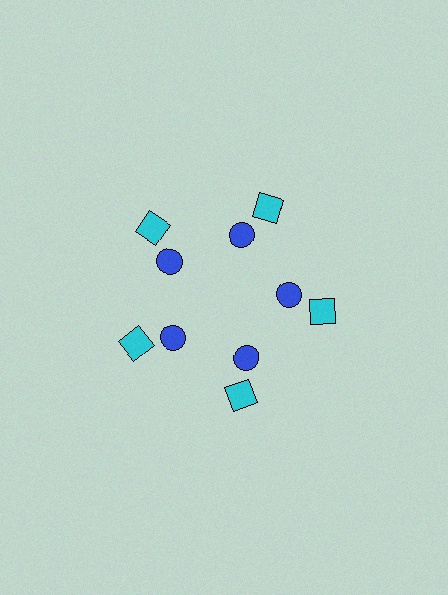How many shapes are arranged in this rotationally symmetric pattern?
There are 10 shapes, arranged in 5 groups of 2.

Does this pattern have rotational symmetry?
Yes, this pattern has 5-fold rotational symmetry. It looks the same after rotating 72 degrees around the center.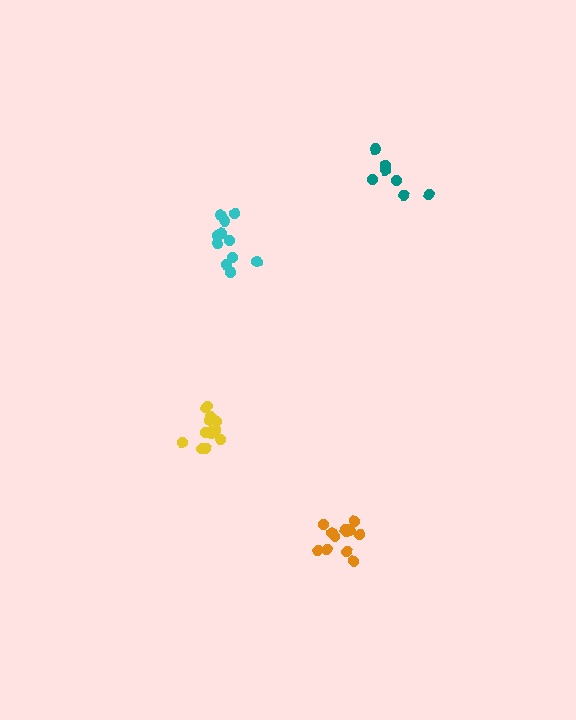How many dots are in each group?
Group 1: 7 dots, Group 2: 11 dots, Group 3: 12 dots, Group 4: 13 dots (43 total).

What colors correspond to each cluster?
The clusters are colored: teal, cyan, orange, yellow.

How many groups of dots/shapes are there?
There are 4 groups.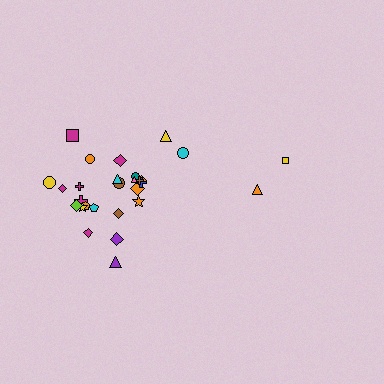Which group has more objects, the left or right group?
The left group.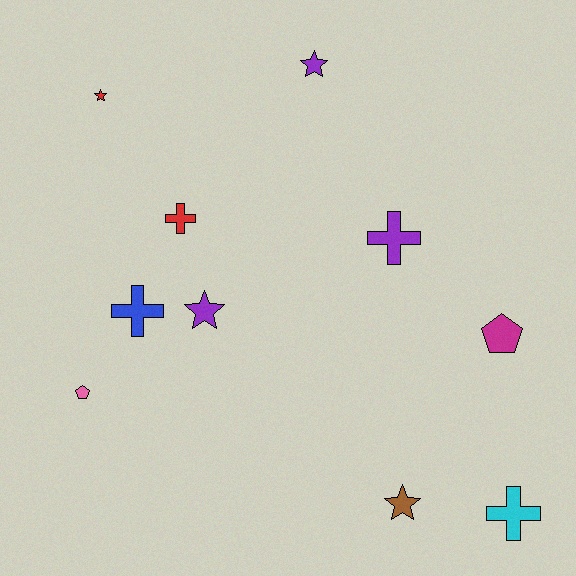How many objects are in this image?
There are 10 objects.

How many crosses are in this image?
There are 4 crosses.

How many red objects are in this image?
There are 2 red objects.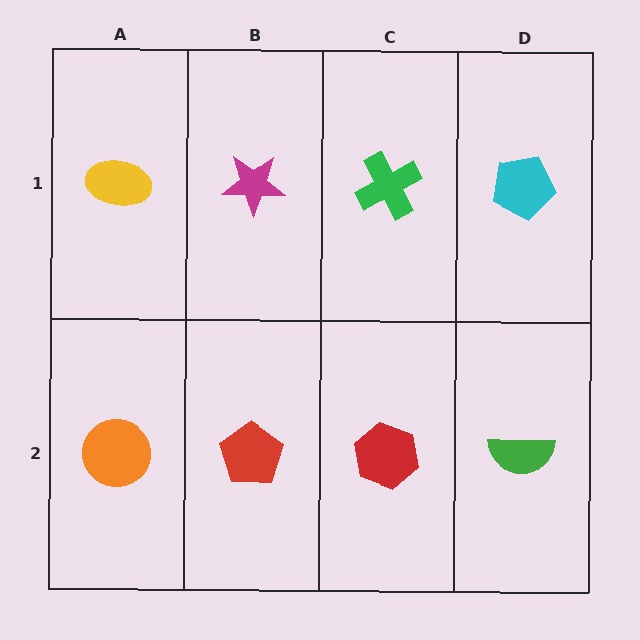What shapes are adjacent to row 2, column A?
A yellow ellipse (row 1, column A), a red pentagon (row 2, column B).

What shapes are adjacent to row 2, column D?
A cyan pentagon (row 1, column D), a red hexagon (row 2, column C).